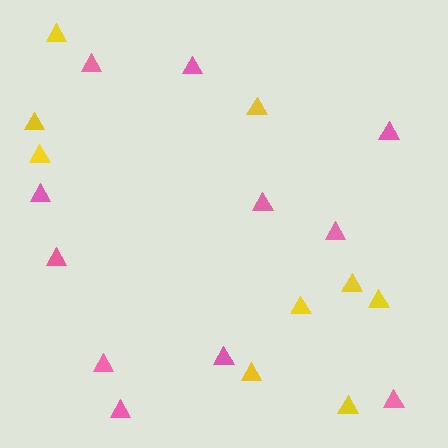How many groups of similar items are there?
There are 2 groups: one group of pink triangles (11) and one group of yellow triangles (9).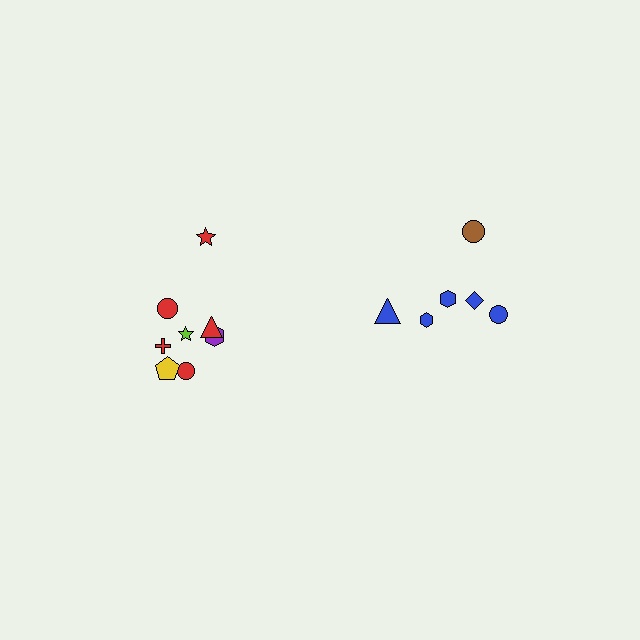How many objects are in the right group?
There are 6 objects.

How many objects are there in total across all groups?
There are 14 objects.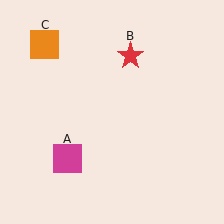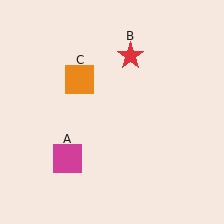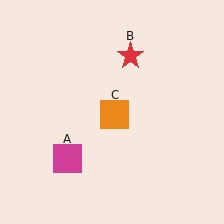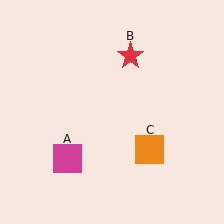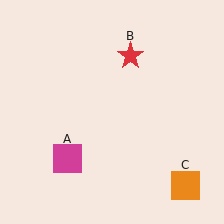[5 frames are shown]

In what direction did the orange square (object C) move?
The orange square (object C) moved down and to the right.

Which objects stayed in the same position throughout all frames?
Magenta square (object A) and red star (object B) remained stationary.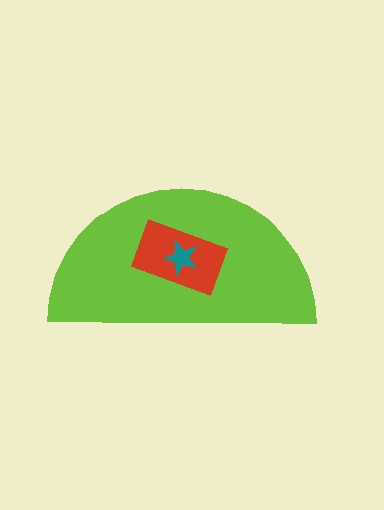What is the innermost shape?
The teal star.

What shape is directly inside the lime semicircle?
The red rectangle.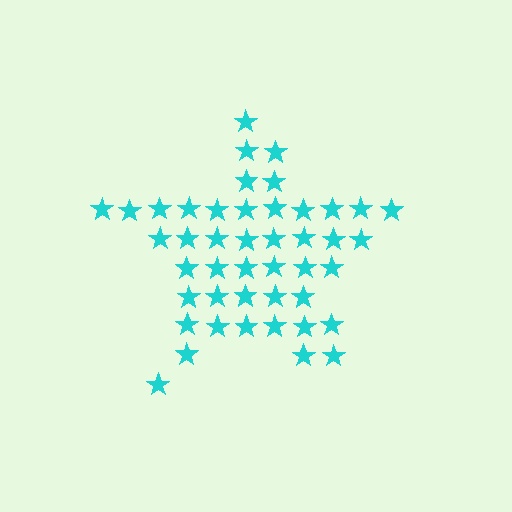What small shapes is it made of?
It is made of small stars.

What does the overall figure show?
The overall figure shows a star.